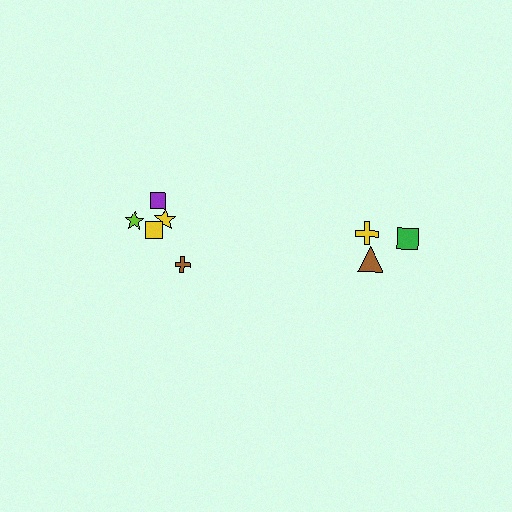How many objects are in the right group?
There are 3 objects.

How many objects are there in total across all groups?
There are 8 objects.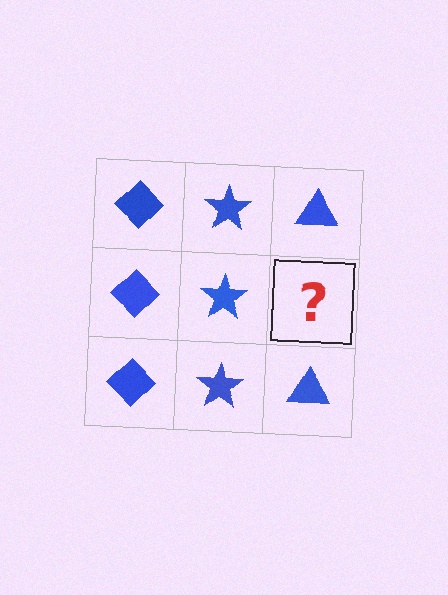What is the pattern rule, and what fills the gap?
The rule is that each column has a consistent shape. The gap should be filled with a blue triangle.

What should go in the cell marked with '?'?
The missing cell should contain a blue triangle.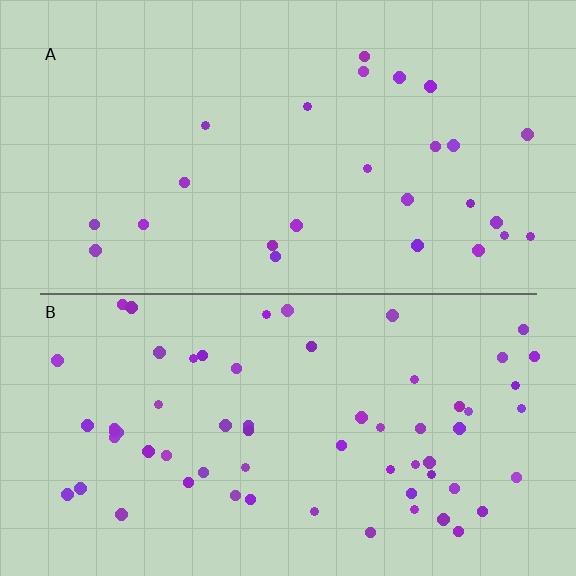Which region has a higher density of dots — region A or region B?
B (the bottom).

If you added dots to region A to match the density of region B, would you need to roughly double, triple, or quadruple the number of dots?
Approximately double.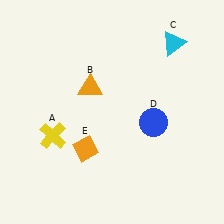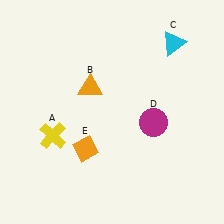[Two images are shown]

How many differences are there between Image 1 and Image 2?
There is 1 difference between the two images.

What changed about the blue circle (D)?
In Image 1, D is blue. In Image 2, it changed to magenta.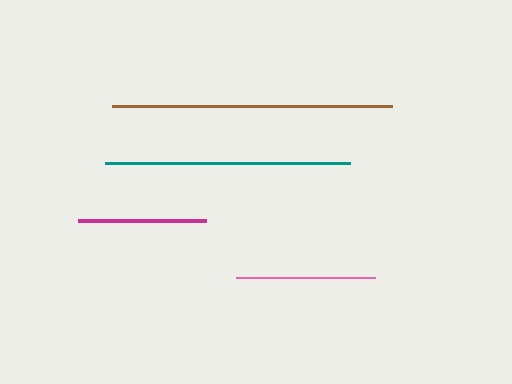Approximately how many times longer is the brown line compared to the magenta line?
The brown line is approximately 2.2 times the length of the magenta line.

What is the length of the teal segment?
The teal segment is approximately 245 pixels long.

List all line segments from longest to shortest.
From longest to shortest: brown, teal, pink, magenta.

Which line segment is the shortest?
The magenta line is the shortest at approximately 129 pixels.